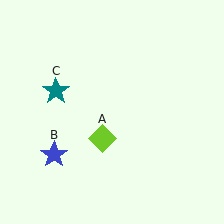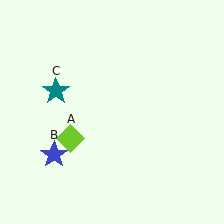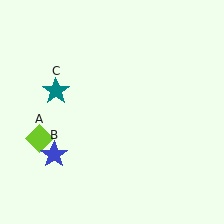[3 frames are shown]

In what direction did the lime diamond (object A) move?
The lime diamond (object A) moved left.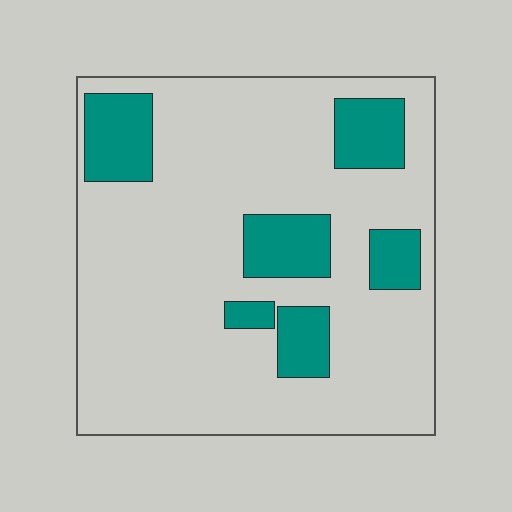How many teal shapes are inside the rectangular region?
6.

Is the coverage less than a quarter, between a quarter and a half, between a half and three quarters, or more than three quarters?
Less than a quarter.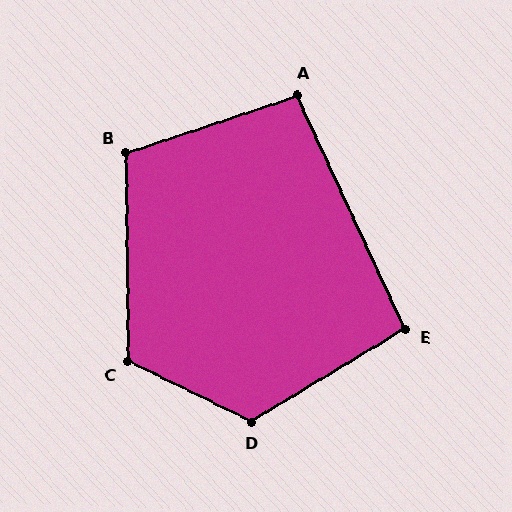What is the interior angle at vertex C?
Approximately 117 degrees (obtuse).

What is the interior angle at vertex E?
Approximately 96 degrees (obtuse).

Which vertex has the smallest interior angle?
A, at approximately 96 degrees.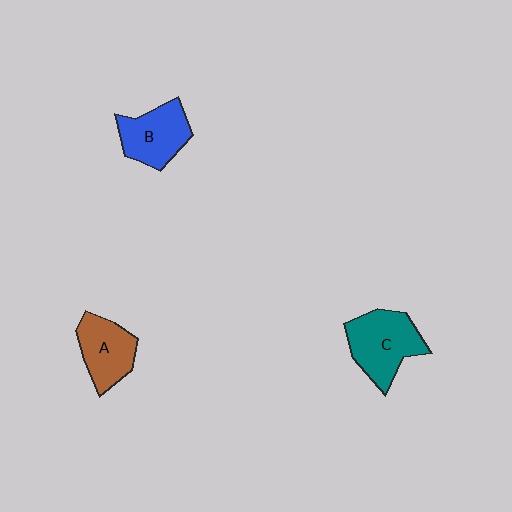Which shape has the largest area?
Shape C (teal).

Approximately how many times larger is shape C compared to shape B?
Approximately 1.2 times.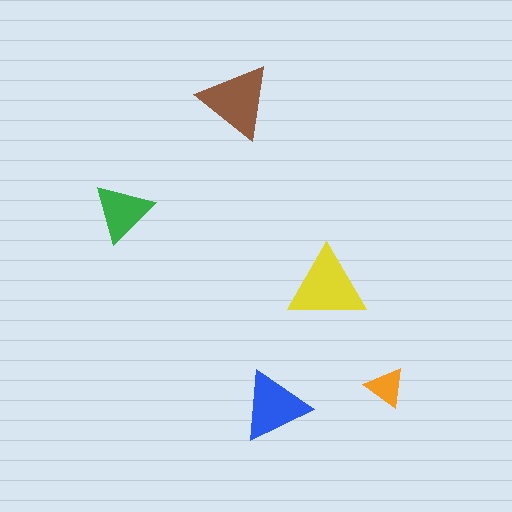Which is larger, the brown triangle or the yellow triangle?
The yellow one.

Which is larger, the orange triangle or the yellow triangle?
The yellow one.